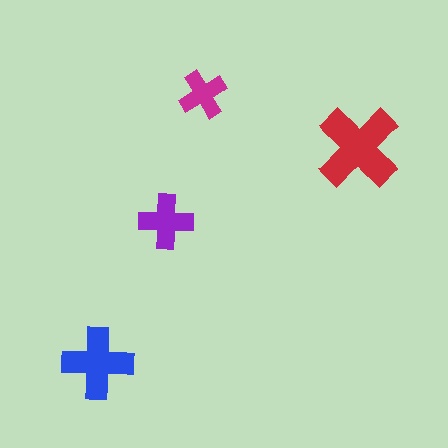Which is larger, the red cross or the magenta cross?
The red one.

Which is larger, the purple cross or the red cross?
The red one.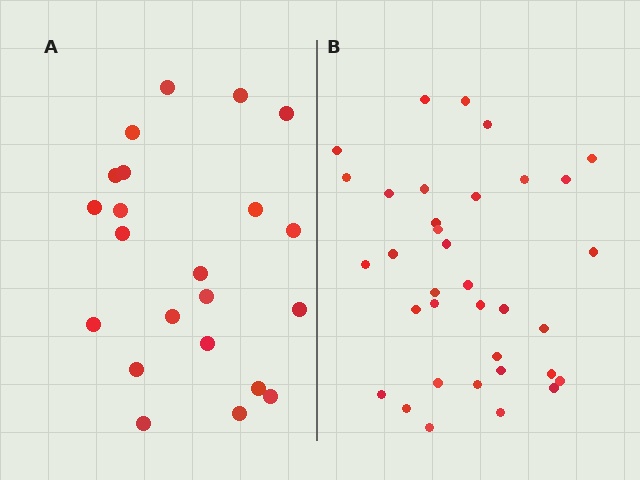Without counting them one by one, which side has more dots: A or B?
Region B (the right region) has more dots.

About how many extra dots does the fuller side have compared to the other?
Region B has approximately 15 more dots than region A.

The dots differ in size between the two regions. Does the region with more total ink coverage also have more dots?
No. Region A has more total ink coverage because its dots are larger, but region B actually contains more individual dots. Total area can be misleading — the number of items is what matters here.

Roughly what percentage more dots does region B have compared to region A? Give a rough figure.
About 60% more.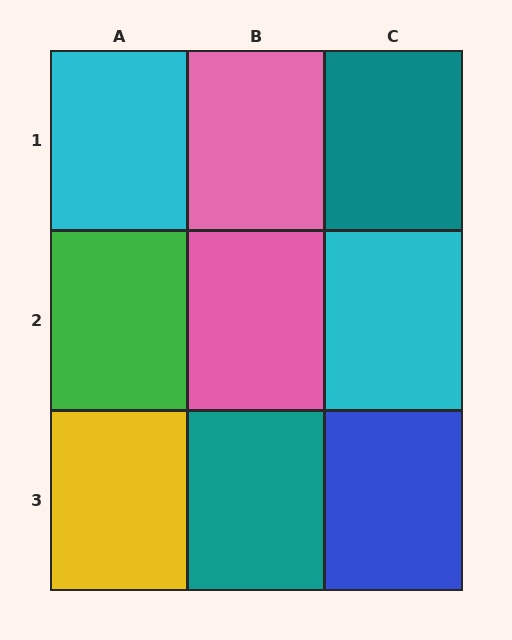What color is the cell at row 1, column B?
Pink.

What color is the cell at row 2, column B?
Pink.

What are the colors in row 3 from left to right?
Yellow, teal, blue.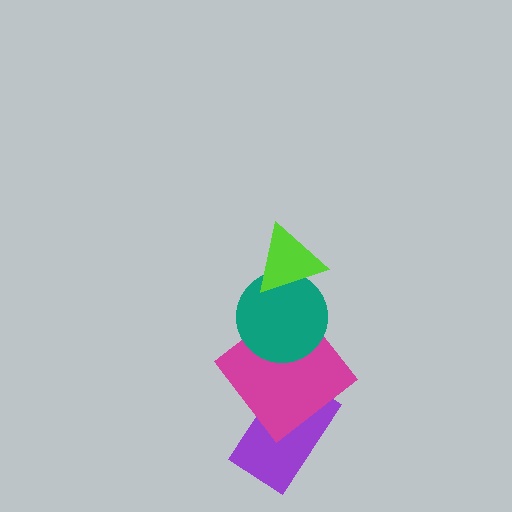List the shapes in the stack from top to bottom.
From top to bottom: the lime triangle, the teal circle, the magenta diamond, the purple rectangle.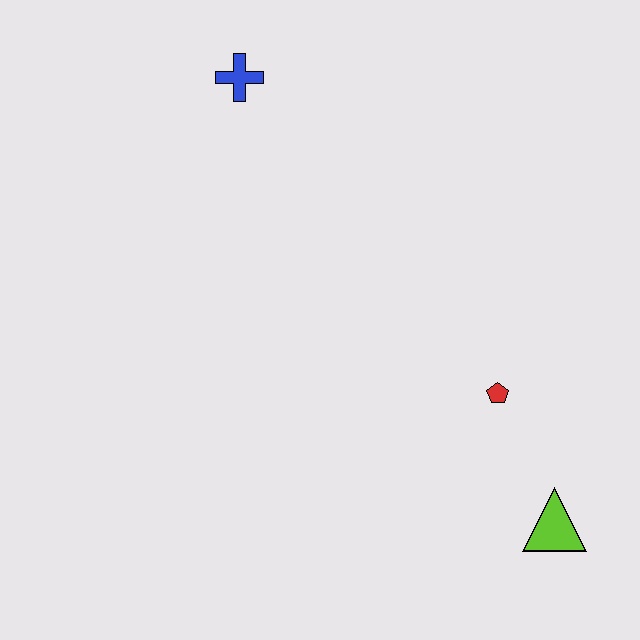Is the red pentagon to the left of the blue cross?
No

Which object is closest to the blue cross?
The red pentagon is closest to the blue cross.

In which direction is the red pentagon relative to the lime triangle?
The red pentagon is above the lime triangle.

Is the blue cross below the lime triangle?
No